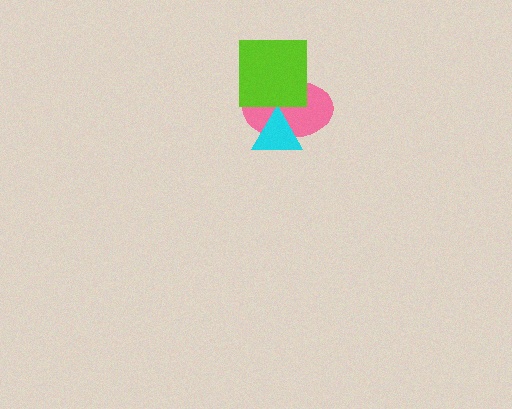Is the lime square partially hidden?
No, no other shape covers it.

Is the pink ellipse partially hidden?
Yes, it is partially covered by another shape.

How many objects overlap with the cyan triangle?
1 object overlaps with the cyan triangle.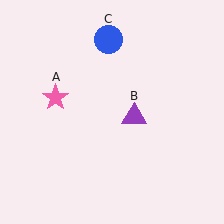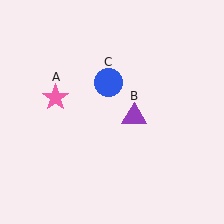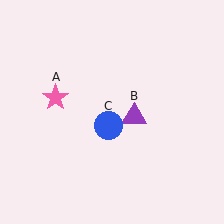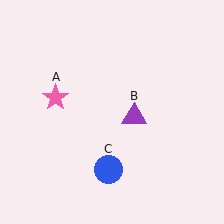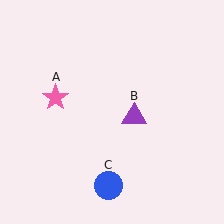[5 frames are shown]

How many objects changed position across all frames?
1 object changed position: blue circle (object C).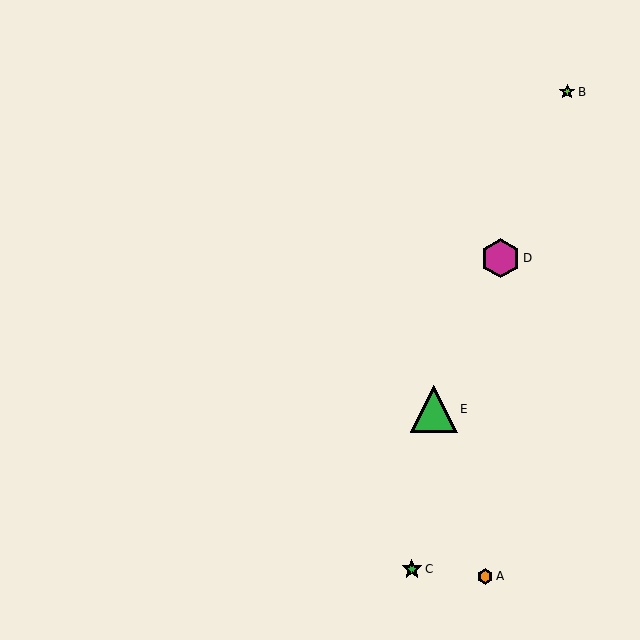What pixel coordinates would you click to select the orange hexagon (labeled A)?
Click at (485, 576) to select the orange hexagon A.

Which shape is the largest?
The green triangle (labeled E) is the largest.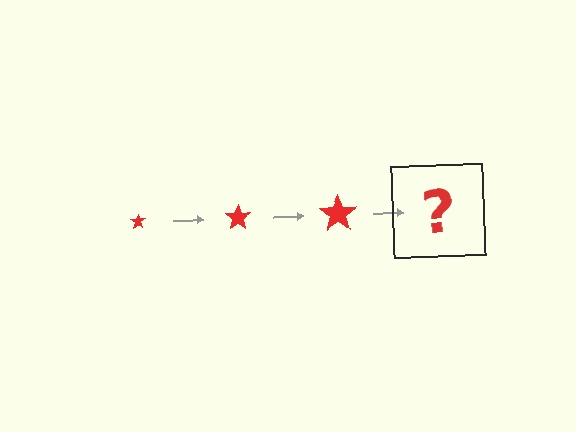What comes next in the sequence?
The next element should be a red star, larger than the previous one.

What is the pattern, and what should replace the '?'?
The pattern is that the star gets progressively larger each step. The '?' should be a red star, larger than the previous one.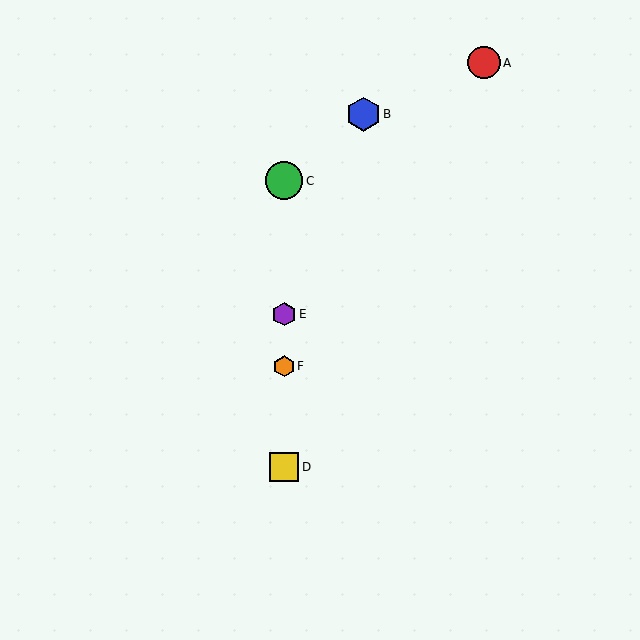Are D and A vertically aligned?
No, D is at x≈284 and A is at x≈484.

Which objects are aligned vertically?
Objects C, D, E, F are aligned vertically.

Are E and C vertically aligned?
Yes, both are at x≈284.